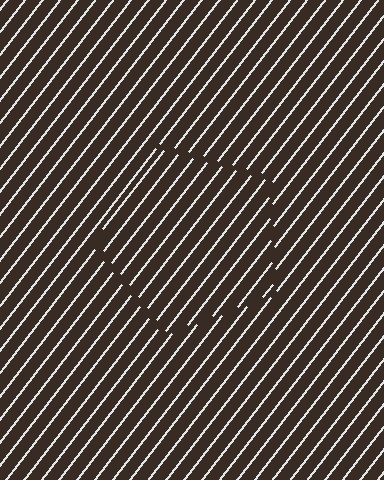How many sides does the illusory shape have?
5 sides — the line-ends trace a pentagon.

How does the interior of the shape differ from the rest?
The interior of the shape contains the same grating, shifted by half a period — the contour is defined by the phase discontinuity where line-ends from the inner and outer gratings abut.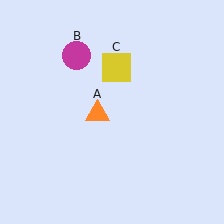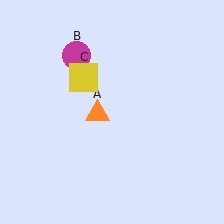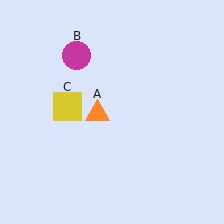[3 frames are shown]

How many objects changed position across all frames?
1 object changed position: yellow square (object C).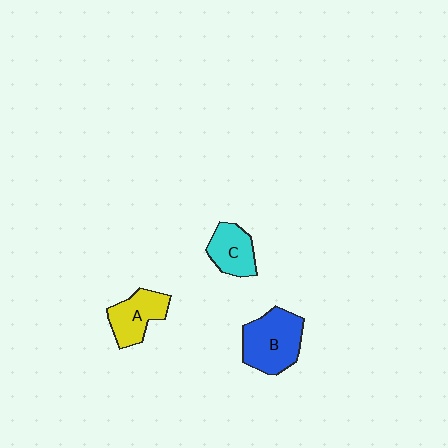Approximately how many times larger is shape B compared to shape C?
Approximately 1.6 times.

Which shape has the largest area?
Shape B (blue).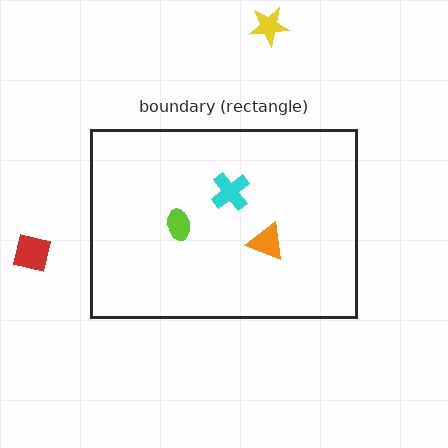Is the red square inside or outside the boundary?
Outside.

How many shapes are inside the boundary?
3 inside, 2 outside.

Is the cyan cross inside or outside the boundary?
Inside.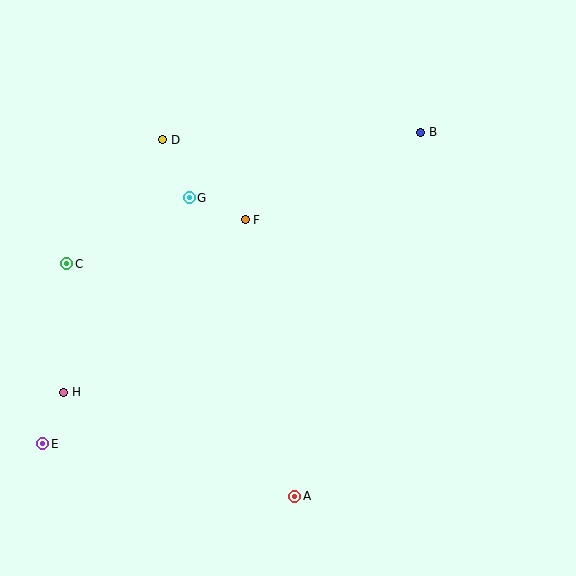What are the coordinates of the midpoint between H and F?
The midpoint between H and F is at (155, 306).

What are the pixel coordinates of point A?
Point A is at (295, 496).